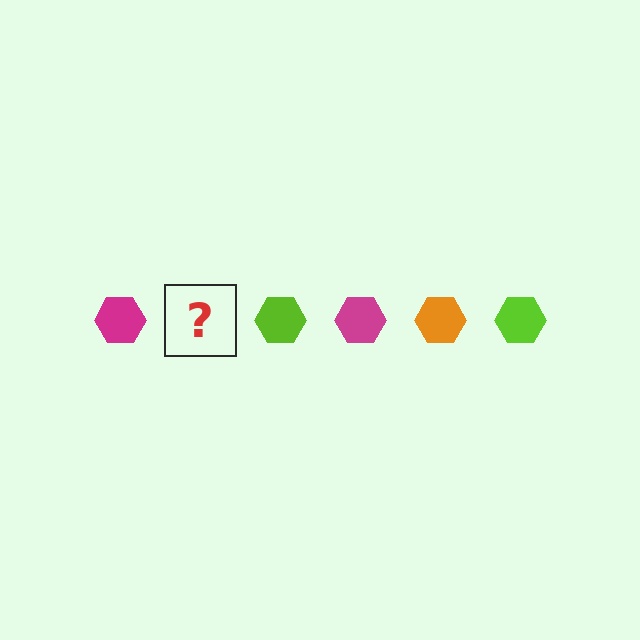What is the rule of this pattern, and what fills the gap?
The rule is that the pattern cycles through magenta, orange, lime hexagons. The gap should be filled with an orange hexagon.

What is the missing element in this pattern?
The missing element is an orange hexagon.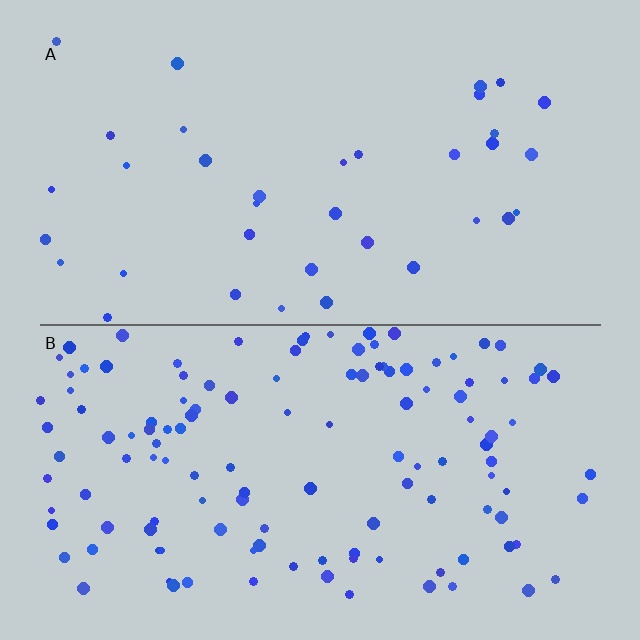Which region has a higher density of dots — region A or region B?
B (the bottom).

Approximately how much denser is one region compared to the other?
Approximately 3.5× — region B over region A.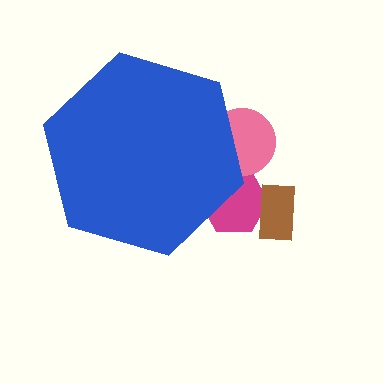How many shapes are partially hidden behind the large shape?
2 shapes are partially hidden.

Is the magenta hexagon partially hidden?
Yes, the magenta hexagon is partially hidden behind the blue hexagon.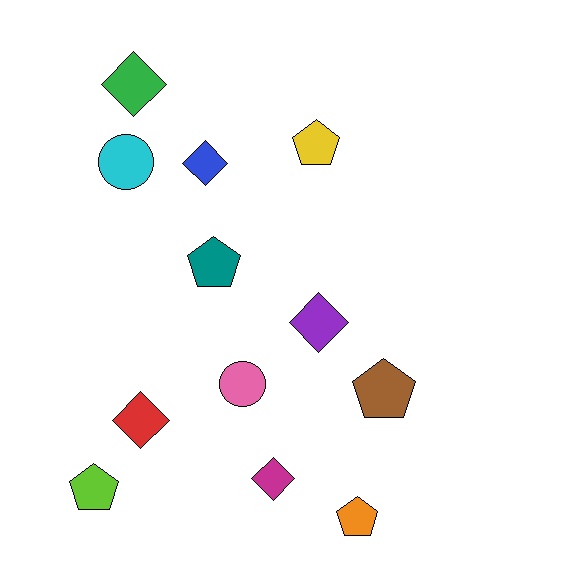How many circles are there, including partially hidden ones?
There are 2 circles.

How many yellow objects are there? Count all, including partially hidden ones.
There is 1 yellow object.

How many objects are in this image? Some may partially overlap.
There are 12 objects.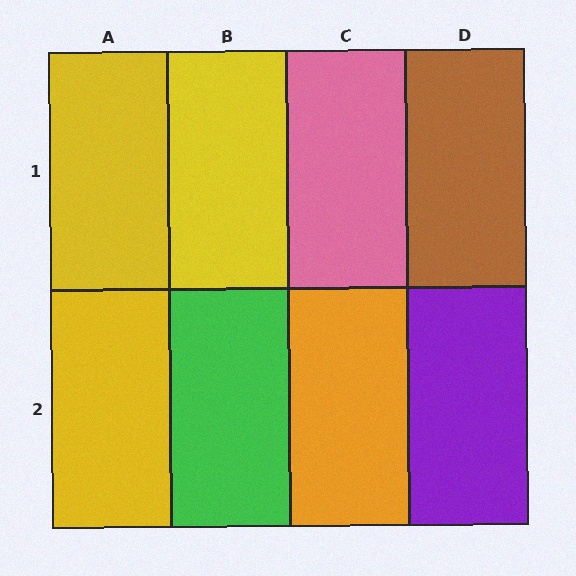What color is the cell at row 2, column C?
Orange.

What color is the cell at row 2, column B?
Green.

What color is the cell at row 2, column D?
Purple.